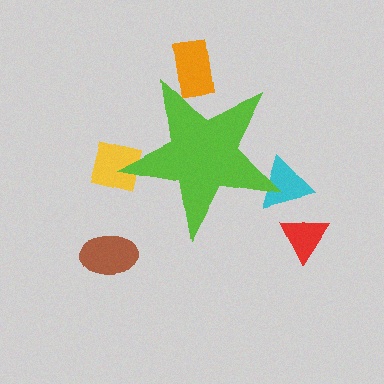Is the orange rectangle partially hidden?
Yes, the orange rectangle is partially hidden behind the lime star.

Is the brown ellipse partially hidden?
No, the brown ellipse is fully visible.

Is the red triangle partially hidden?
No, the red triangle is fully visible.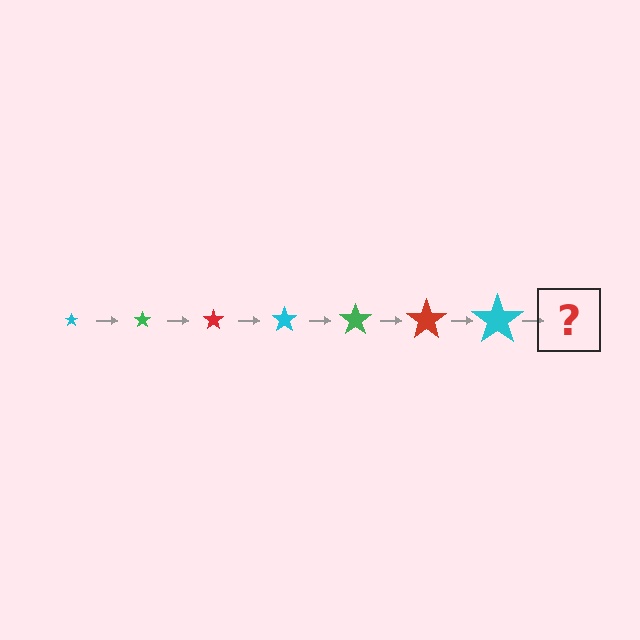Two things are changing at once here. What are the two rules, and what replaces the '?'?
The two rules are that the star grows larger each step and the color cycles through cyan, green, and red. The '?' should be a green star, larger than the previous one.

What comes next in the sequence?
The next element should be a green star, larger than the previous one.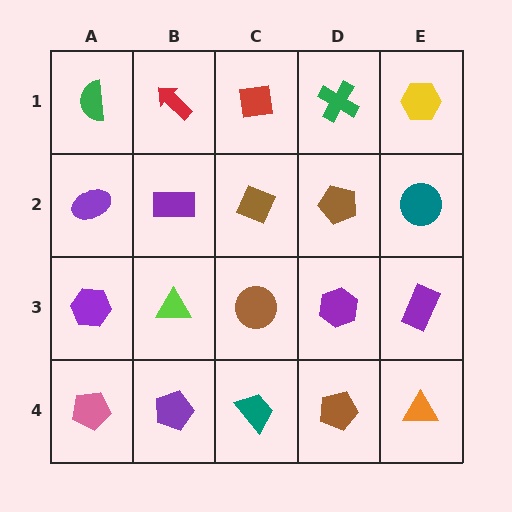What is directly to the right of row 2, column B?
A brown diamond.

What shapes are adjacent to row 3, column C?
A brown diamond (row 2, column C), a teal trapezoid (row 4, column C), a lime triangle (row 3, column B), a purple hexagon (row 3, column D).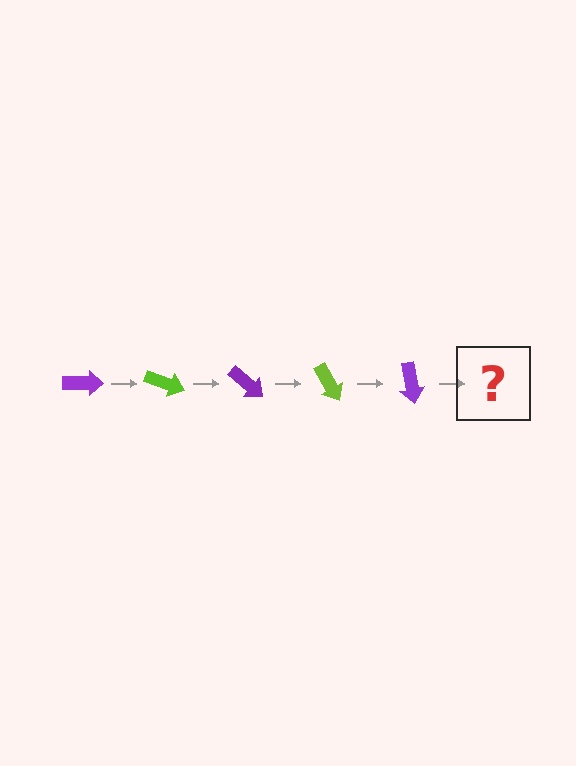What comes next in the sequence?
The next element should be a lime arrow, rotated 100 degrees from the start.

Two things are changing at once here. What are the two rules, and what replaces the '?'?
The two rules are that it rotates 20 degrees each step and the color cycles through purple and lime. The '?' should be a lime arrow, rotated 100 degrees from the start.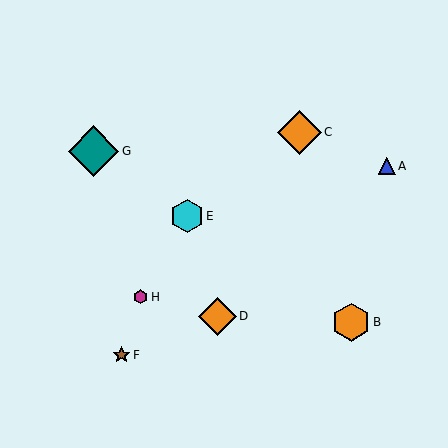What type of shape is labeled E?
Shape E is a cyan hexagon.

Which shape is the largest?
The teal diamond (labeled G) is the largest.